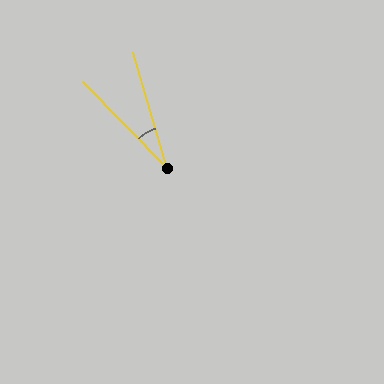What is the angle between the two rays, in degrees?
Approximately 28 degrees.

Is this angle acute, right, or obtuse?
It is acute.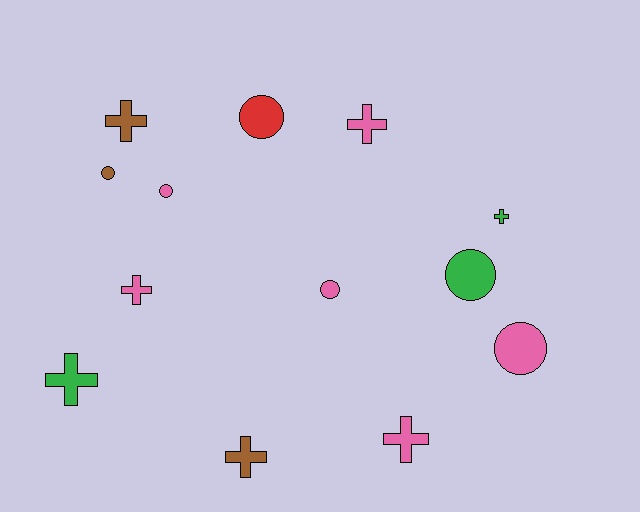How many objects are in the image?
There are 13 objects.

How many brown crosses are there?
There are 2 brown crosses.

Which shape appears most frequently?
Cross, with 7 objects.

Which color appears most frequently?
Pink, with 6 objects.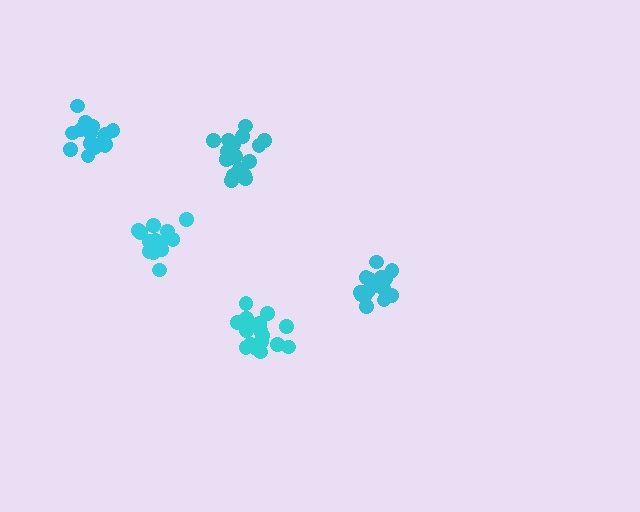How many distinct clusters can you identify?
There are 5 distinct clusters.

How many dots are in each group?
Group 1: 18 dots, Group 2: 16 dots, Group 3: 18 dots, Group 4: 17 dots, Group 5: 16 dots (85 total).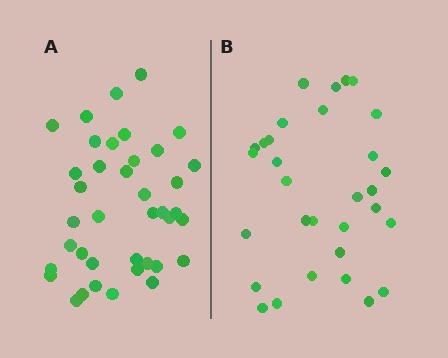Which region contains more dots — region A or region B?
Region A (the left region) has more dots.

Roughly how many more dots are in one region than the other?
Region A has roughly 8 or so more dots than region B.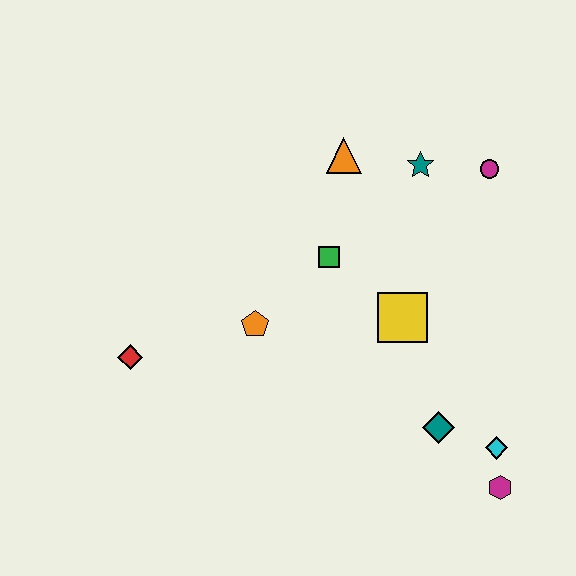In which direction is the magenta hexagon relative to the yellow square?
The magenta hexagon is below the yellow square.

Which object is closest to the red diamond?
The orange pentagon is closest to the red diamond.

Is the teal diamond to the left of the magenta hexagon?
Yes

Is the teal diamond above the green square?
No